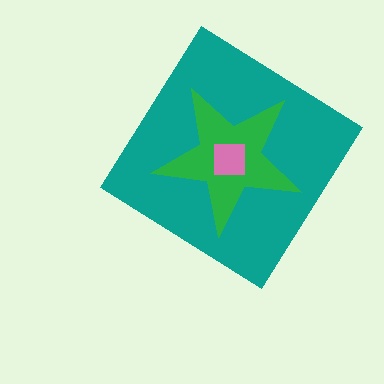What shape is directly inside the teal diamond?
The green star.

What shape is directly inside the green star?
The pink square.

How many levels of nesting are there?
3.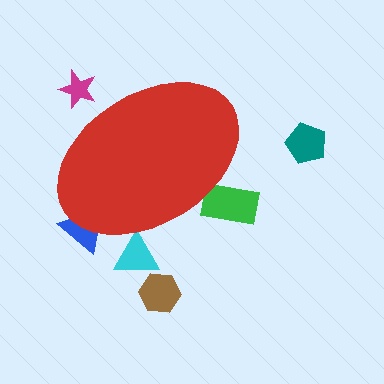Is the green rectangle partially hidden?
Yes, the green rectangle is partially hidden behind the red ellipse.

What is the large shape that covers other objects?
A red ellipse.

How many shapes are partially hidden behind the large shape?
4 shapes are partially hidden.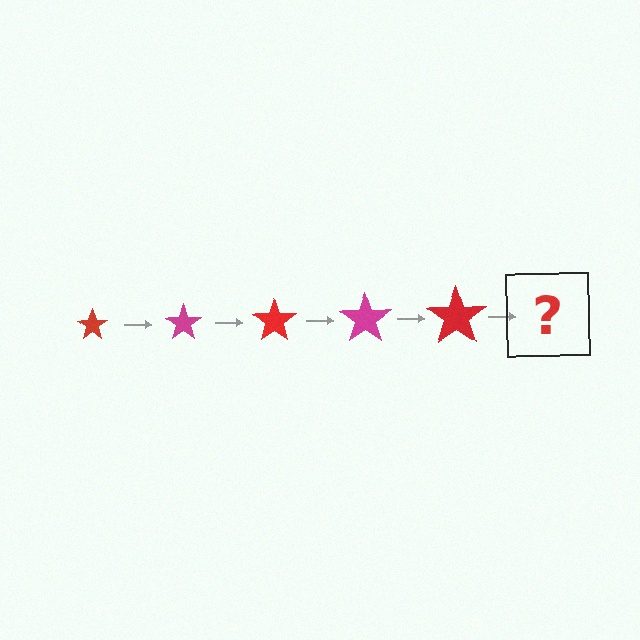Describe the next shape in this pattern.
It should be a magenta star, larger than the previous one.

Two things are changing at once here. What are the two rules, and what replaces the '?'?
The two rules are that the star grows larger each step and the color cycles through red and magenta. The '?' should be a magenta star, larger than the previous one.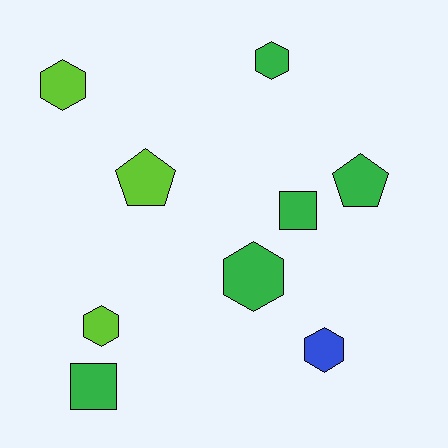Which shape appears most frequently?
Hexagon, with 5 objects.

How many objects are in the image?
There are 9 objects.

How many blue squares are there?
There are no blue squares.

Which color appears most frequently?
Green, with 5 objects.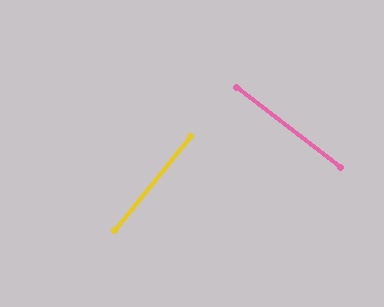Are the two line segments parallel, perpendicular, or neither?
Perpendicular — they meet at approximately 89°.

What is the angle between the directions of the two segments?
Approximately 89 degrees.